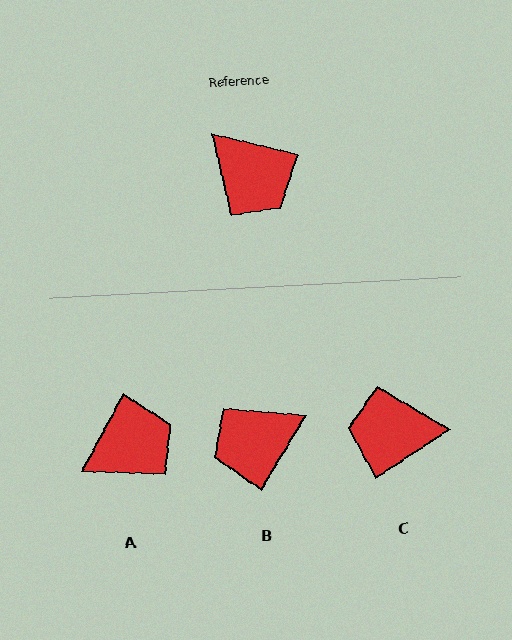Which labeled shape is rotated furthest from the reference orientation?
C, about 134 degrees away.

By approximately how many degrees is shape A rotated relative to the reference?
Approximately 75 degrees counter-clockwise.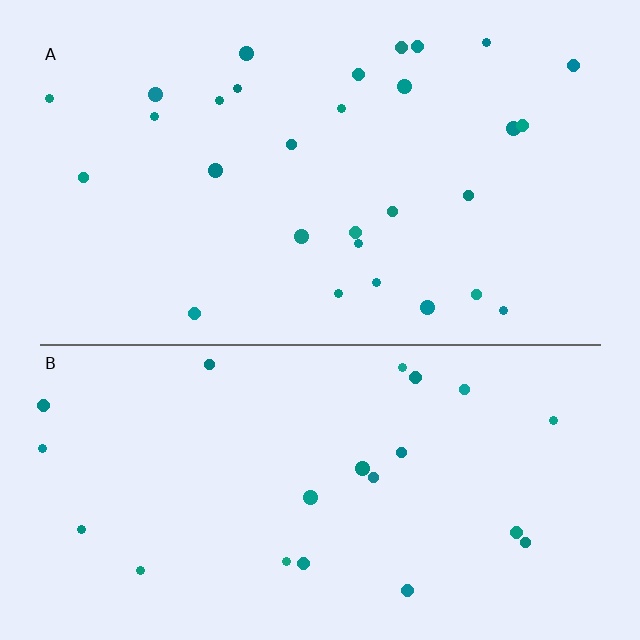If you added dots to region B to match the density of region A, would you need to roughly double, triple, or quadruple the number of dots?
Approximately double.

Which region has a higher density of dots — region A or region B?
A (the top).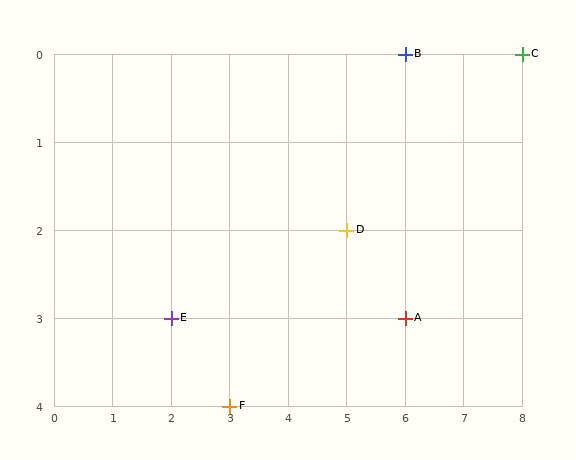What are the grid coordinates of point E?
Point E is at grid coordinates (2, 3).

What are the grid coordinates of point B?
Point B is at grid coordinates (6, 0).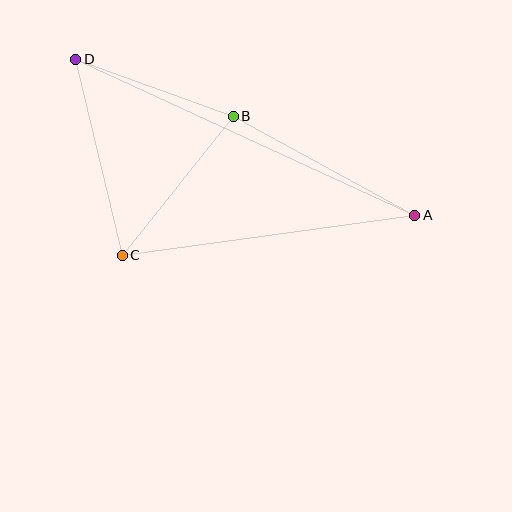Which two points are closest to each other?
Points B and D are closest to each other.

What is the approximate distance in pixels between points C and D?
The distance between C and D is approximately 202 pixels.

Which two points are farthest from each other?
Points A and D are farthest from each other.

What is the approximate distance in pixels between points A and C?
The distance between A and C is approximately 295 pixels.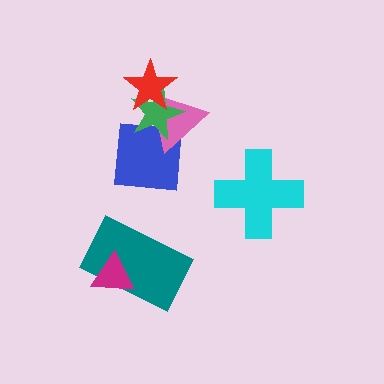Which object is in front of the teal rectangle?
The magenta triangle is in front of the teal rectangle.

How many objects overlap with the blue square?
2 objects overlap with the blue square.